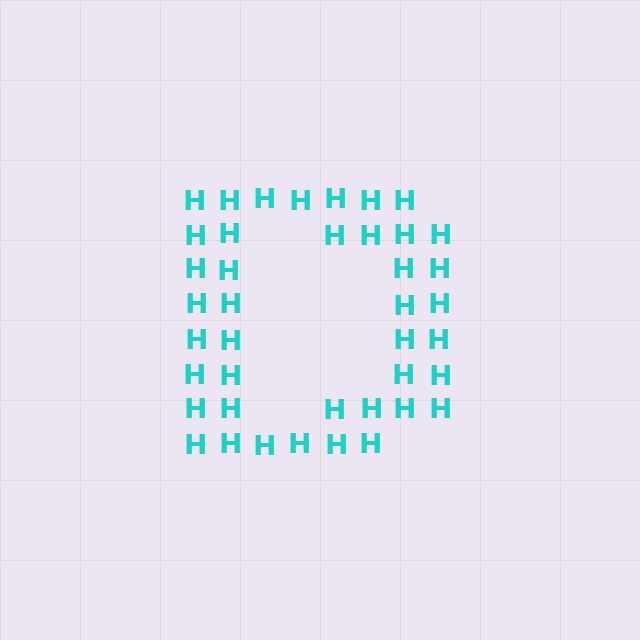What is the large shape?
The large shape is the letter D.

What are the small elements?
The small elements are letter H's.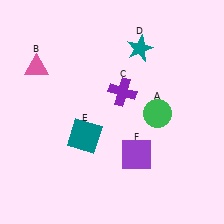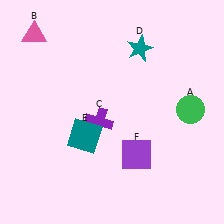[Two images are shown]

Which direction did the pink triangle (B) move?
The pink triangle (B) moved up.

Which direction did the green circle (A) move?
The green circle (A) moved right.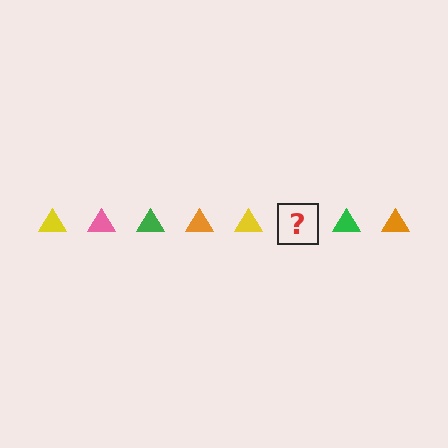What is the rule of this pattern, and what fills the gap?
The rule is that the pattern cycles through yellow, pink, green, orange triangles. The gap should be filled with a pink triangle.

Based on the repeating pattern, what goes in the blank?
The blank should be a pink triangle.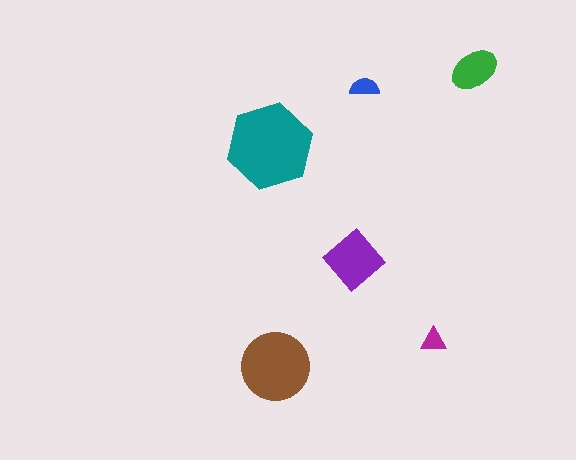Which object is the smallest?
The magenta triangle.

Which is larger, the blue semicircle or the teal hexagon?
The teal hexagon.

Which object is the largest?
The teal hexagon.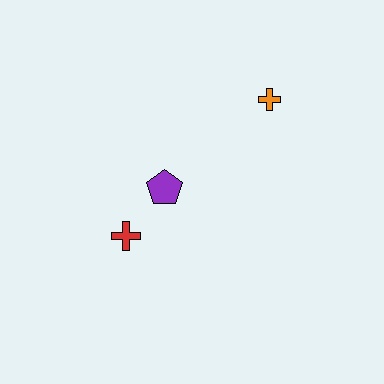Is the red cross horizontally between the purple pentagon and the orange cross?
No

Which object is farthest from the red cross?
The orange cross is farthest from the red cross.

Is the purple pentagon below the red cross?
No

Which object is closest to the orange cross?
The purple pentagon is closest to the orange cross.